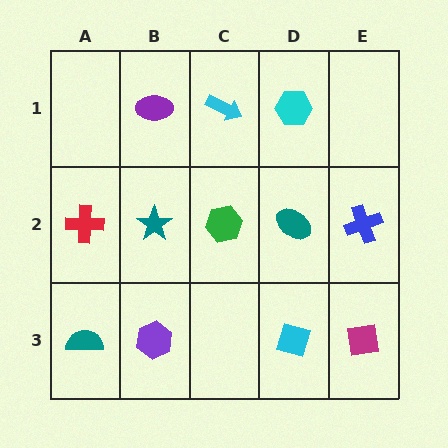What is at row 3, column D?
A cyan diamond.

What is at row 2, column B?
A teal star.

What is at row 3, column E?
A magenta square.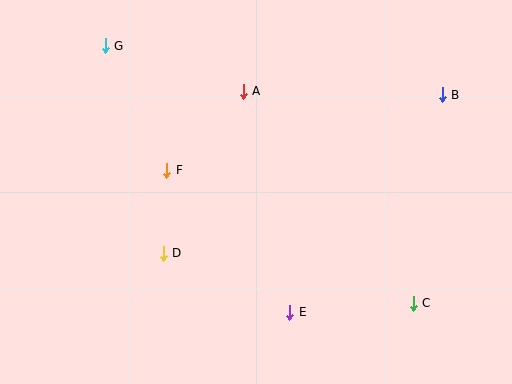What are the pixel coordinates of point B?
Point B is at (442, 95).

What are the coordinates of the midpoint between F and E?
The midpoint between F and E is at (228, 241).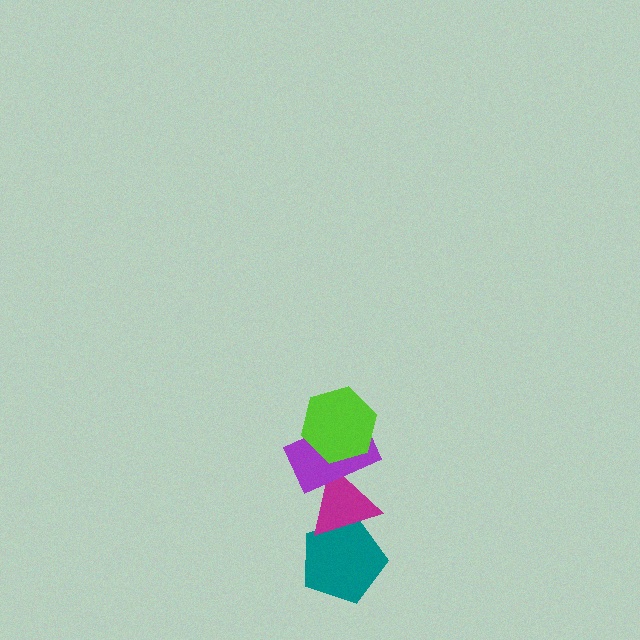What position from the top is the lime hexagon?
The lime hexagon is 1st from the top.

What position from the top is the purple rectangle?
The purple rectangle is 2nd from the top.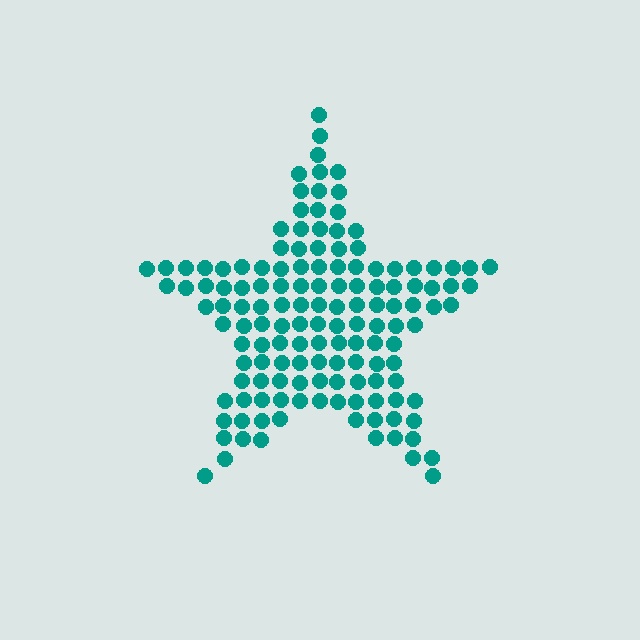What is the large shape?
The large shape is a star.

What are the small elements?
The small elements are circles.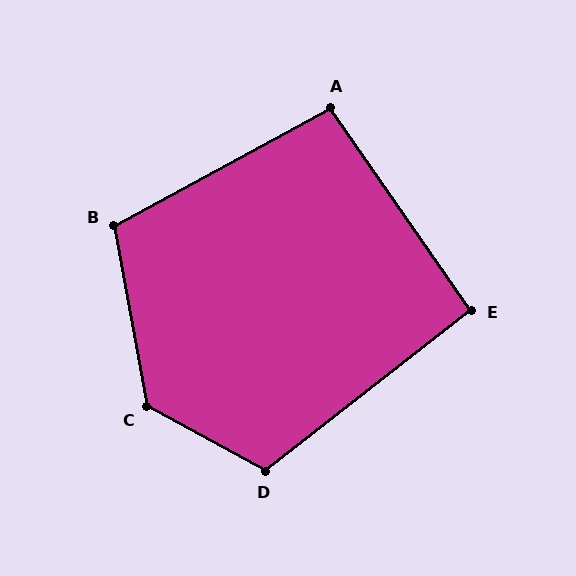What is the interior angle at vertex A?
Approximately 96 degrees (obtuse).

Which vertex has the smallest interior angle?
E, at approximately 93 degrees.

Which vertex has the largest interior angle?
C, at approximately 129 degrees.